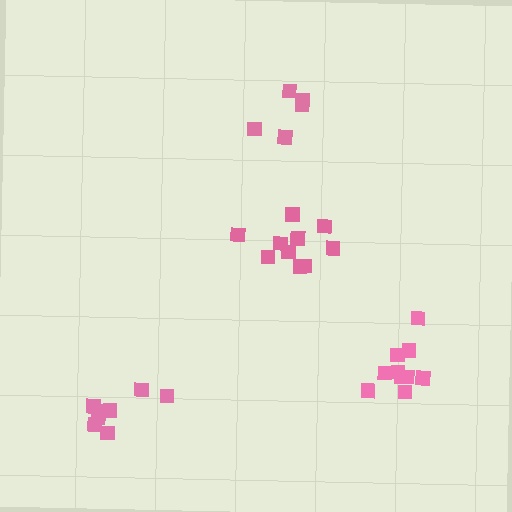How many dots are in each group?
Group 1: 10 dots, Group 2: 10 dots, Group 3: 8 dots, Group 4: 5 dots (33 total).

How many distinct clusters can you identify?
There are 4 distinct clusters.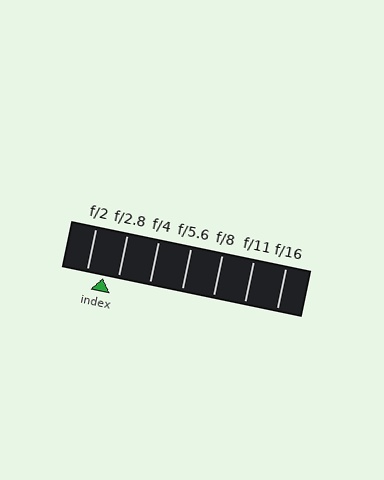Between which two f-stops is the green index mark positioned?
The index mark is between f/2 and f/2.8.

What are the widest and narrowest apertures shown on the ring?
The widest aperture shown is f/2 and the narrowest is f/16.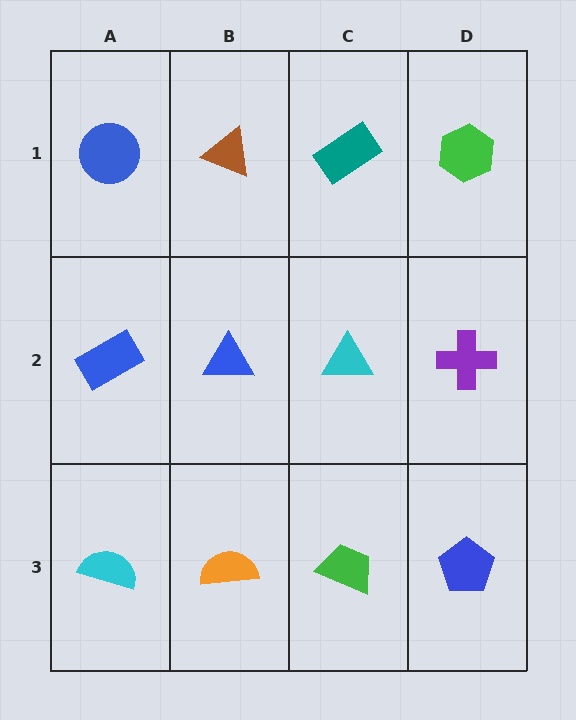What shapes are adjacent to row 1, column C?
A cyan triangle (row 2, column C), a brown triangle (row 1, column B), a green hexagon (row 1, column D).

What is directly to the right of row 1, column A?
A brown triangle.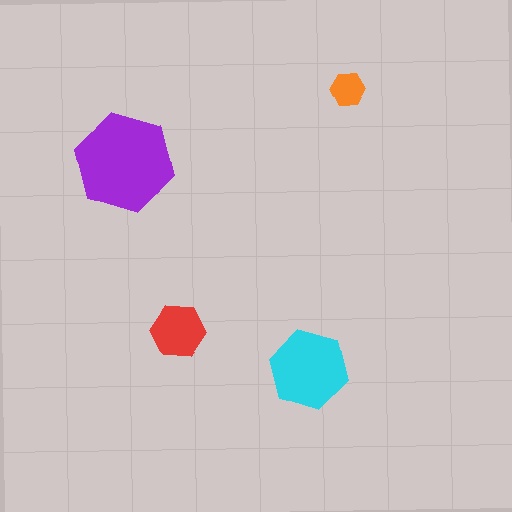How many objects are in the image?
There are 4 objects in the image.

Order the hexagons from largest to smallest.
the purple one, the cyan one, the red one, the orange one.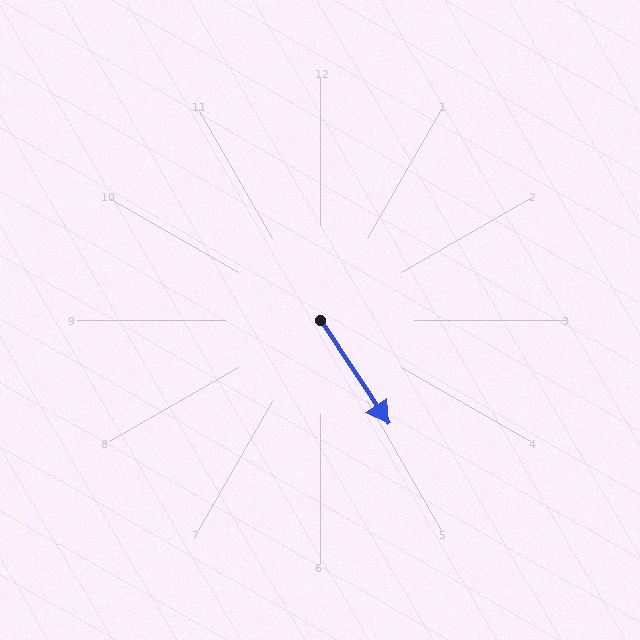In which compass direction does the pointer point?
Southeast.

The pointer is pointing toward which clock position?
Roughly 5 o'clock.